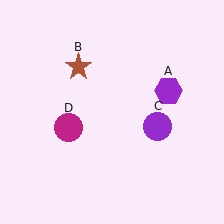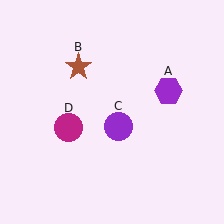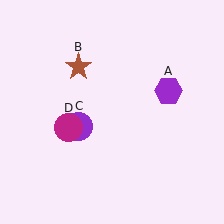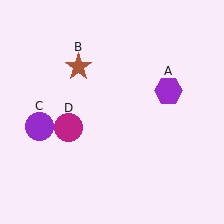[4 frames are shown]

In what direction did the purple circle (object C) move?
The purple circle (object C) moved left.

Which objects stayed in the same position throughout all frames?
Purple hexagon (object A) and brown star (object B) and magenta circle (object D) remained stationary.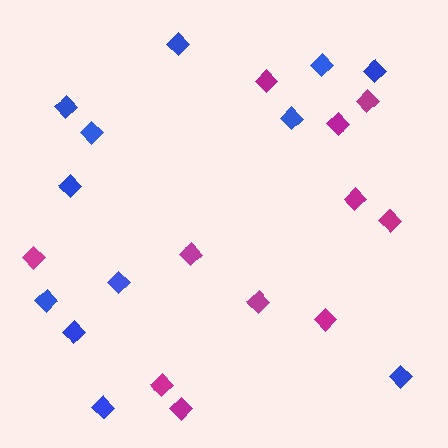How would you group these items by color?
There are 2 groups: one group of blue diamonds (12) and one group of magenta diamonds (11).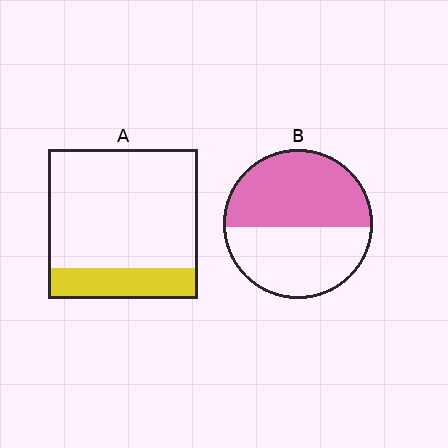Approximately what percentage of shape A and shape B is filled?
A is approximately 20% and B is approximately 55%.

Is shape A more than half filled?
No.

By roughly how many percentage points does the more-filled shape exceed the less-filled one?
By roughly 30 percentage points (B over A).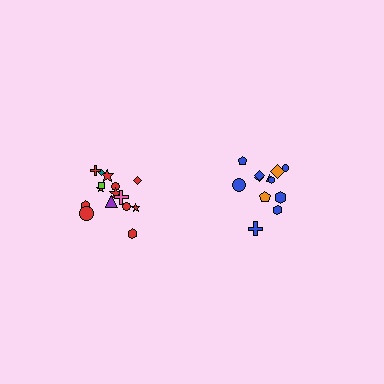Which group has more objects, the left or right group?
The left group.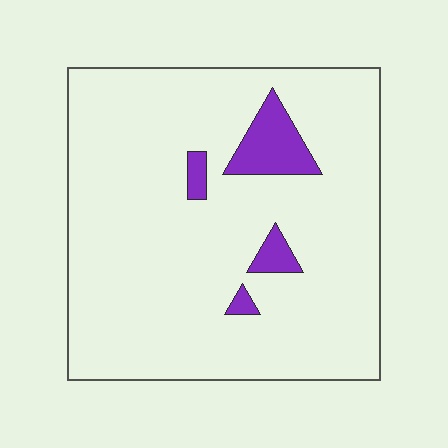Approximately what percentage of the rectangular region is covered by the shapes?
Approximately 10%.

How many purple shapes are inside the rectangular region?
4.